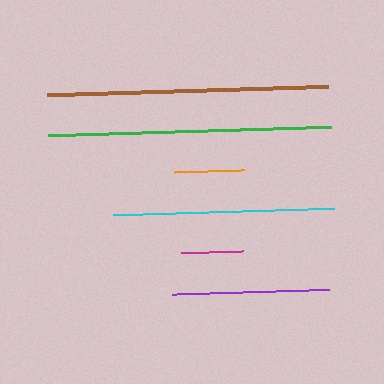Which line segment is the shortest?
The magenta line is the shortest at approximately 62 pixels.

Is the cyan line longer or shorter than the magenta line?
The cyan line is longer than the magenta line.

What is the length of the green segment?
The green segment is approximately 282 pixels long.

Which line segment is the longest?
The green line is the longest at approximately 282 pixels.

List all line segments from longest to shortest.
From longest to shortest: green, brown, cyan, purple, orange, magenta.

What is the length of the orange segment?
The orange segment is approximately 70 pixels long.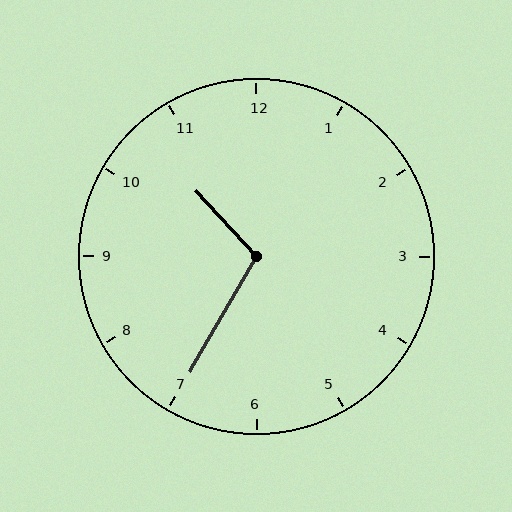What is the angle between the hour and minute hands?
Approximately 108 degrees.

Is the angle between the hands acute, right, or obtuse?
It is obtuse.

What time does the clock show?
10:35.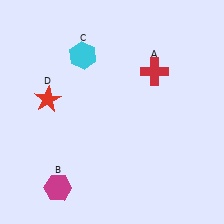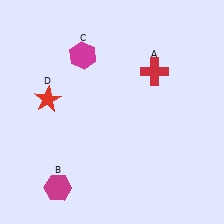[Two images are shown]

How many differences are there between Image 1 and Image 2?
There is 1 difference between the two images.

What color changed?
The hexagon (C) changed from cyan in Image 1 to magenta in Image 2.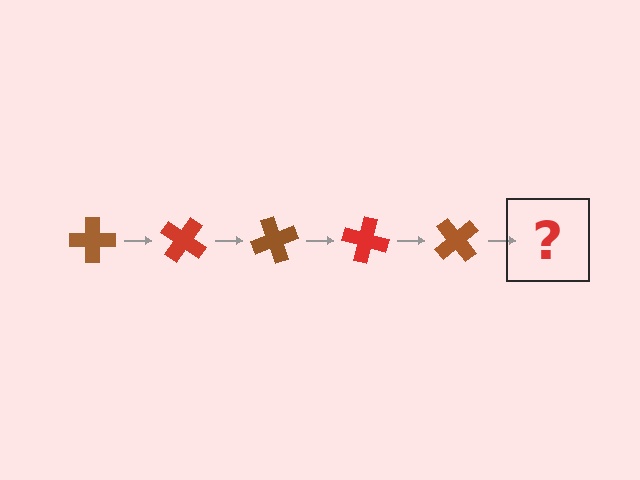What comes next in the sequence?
The next element should be a red cross, rotated 175 degrees from the start.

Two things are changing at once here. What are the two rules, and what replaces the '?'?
The two rules are that it rotates 35 degrees each step and the color cycles through brown and red. The '?' should be a red cross, rotated 175 degrees from the start.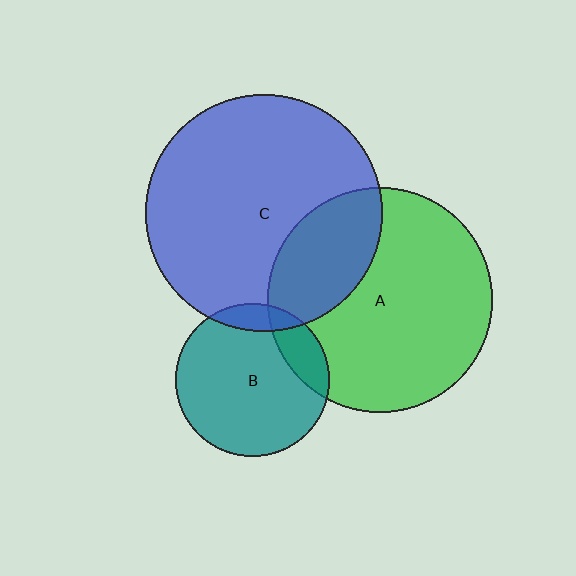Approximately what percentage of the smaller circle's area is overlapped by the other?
Approximately 10%.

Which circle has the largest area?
Circle C (blue).